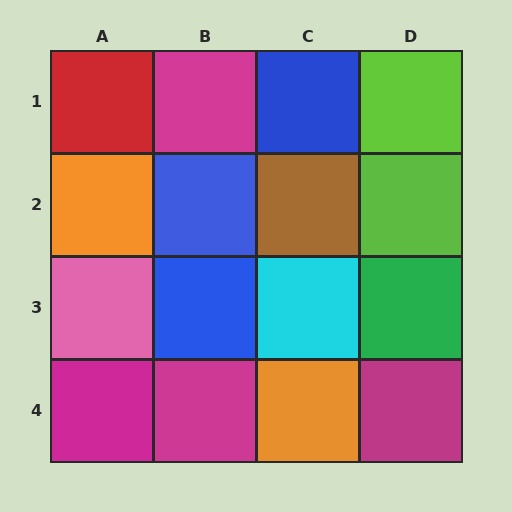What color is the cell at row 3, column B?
Blue.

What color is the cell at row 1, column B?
Magenta.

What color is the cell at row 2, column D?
Lime.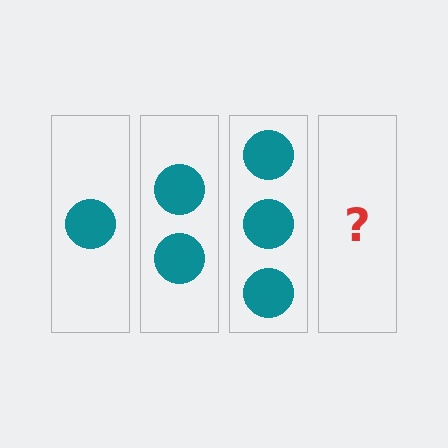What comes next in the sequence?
The next element should be 4 circles.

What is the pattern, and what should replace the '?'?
The pattern is that each step adds one more circle. The '?' should be 4 circles.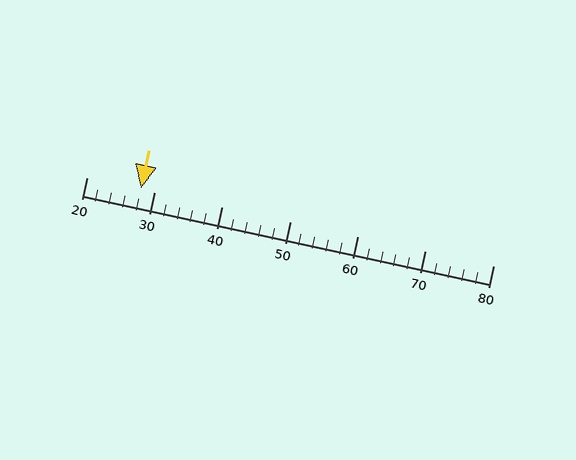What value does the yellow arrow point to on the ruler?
The yellow arrow points to approximately 28.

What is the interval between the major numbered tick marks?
The major tick marks are spaced 10 units apart.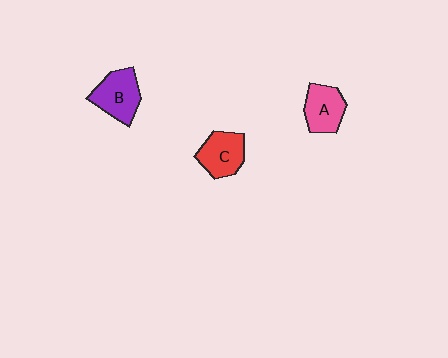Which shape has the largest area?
Shape B (purple).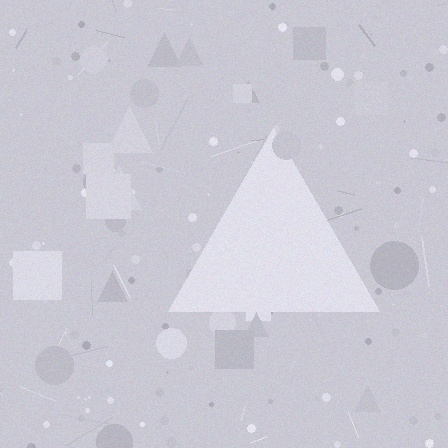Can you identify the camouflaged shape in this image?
The camouflaged shape is a triangle.